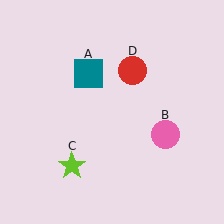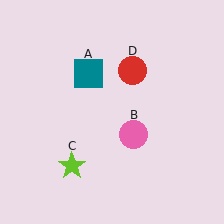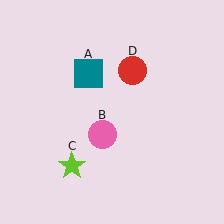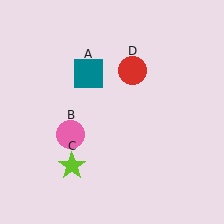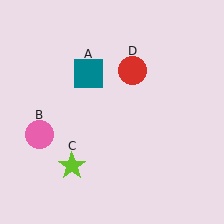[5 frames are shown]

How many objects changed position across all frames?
1 object changed position: pink circle (object B).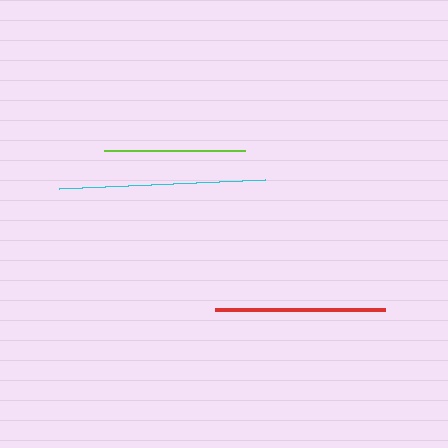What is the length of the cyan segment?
The cyan segment is approximately 206 pixels long.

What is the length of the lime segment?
The lime segment is approximately 142 pixels long.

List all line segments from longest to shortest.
From longest to shortest: cyan, red, lime.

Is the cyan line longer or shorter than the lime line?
The cyan line is longer than the lime line.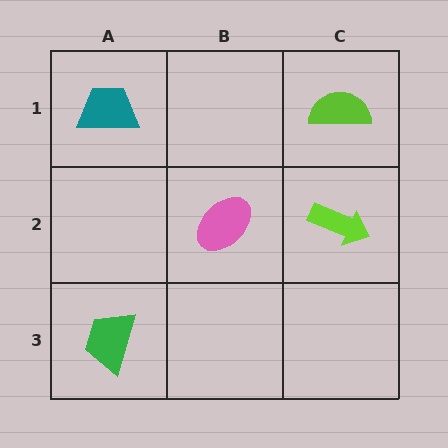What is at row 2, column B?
A pink ellipse.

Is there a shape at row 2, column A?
No, that cell is empty.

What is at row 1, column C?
A lime semicircle.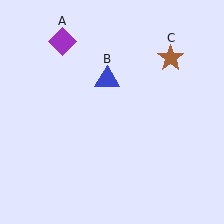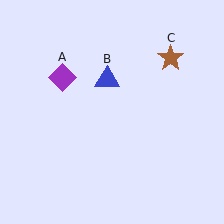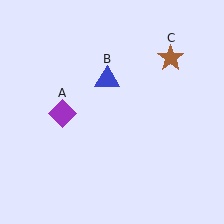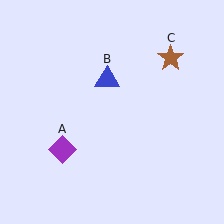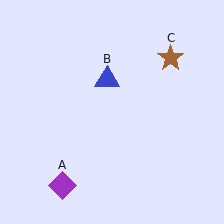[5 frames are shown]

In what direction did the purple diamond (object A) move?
The purple diamond (object A) moved down.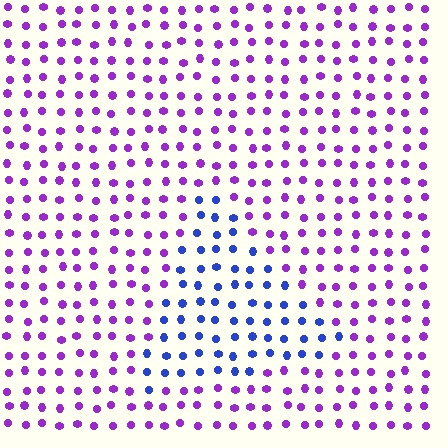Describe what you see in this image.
The image is filled with small purple elements in a uniform arrangement. A triangle-shaped region is visible where the elements are tinted to a slightly different hue, forming a subtle color boundary.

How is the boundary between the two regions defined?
The boundary is defined purely by a slight shift in hue (about 52 degrees). Spacing, size, and orientation are identical on both sides.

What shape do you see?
I see a triangle.